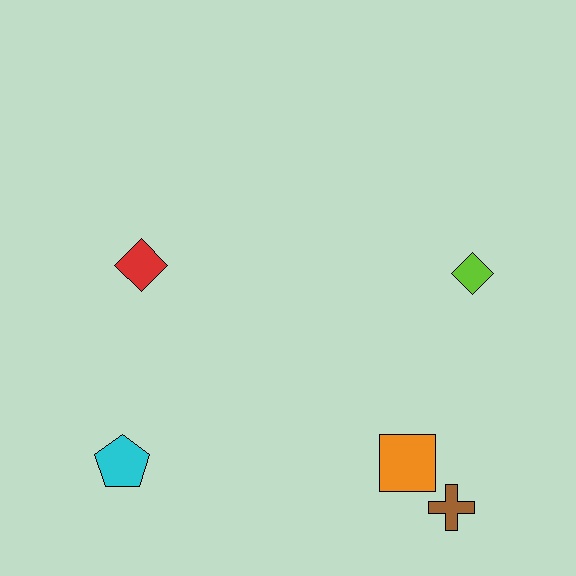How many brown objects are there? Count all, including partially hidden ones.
There is 1 brown object.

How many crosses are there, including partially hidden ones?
There is 1 cross.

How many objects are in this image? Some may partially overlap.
There are 5 objects.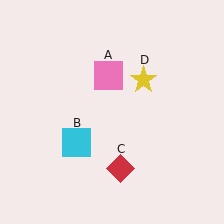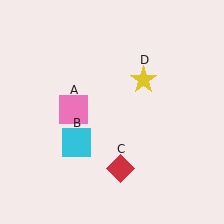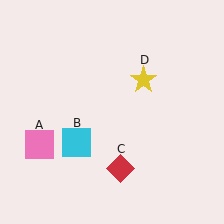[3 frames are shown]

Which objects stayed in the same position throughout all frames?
Cyan square (object B) and red diamond (object C) and yellow star (object D) remained stationary.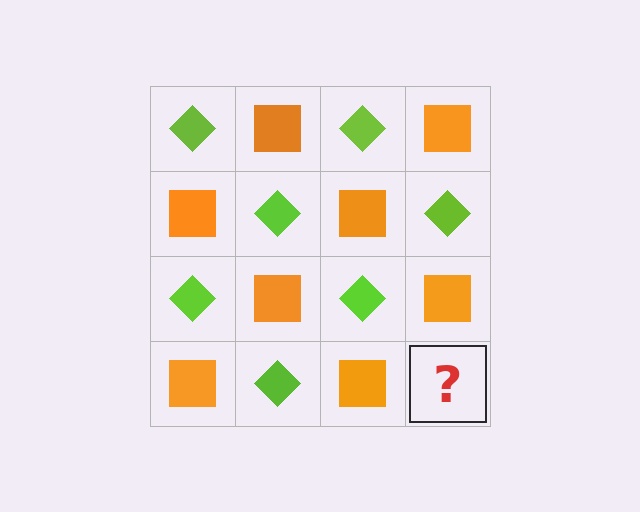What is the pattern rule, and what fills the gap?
The rule is that it alternates lime diamond and orange square in a checkerboard pattern. The gap should be filled with a lime diamond.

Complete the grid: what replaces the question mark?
The question mark should be replaced with a lime diamond.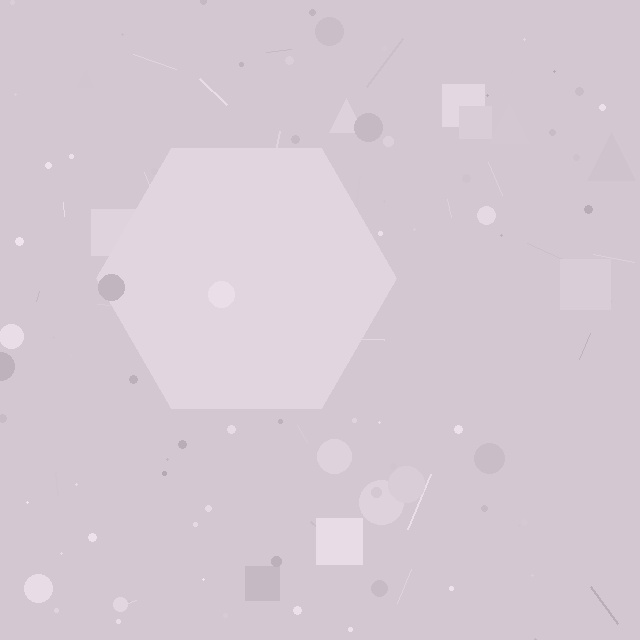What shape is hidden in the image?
A hexagon is hidden in the image.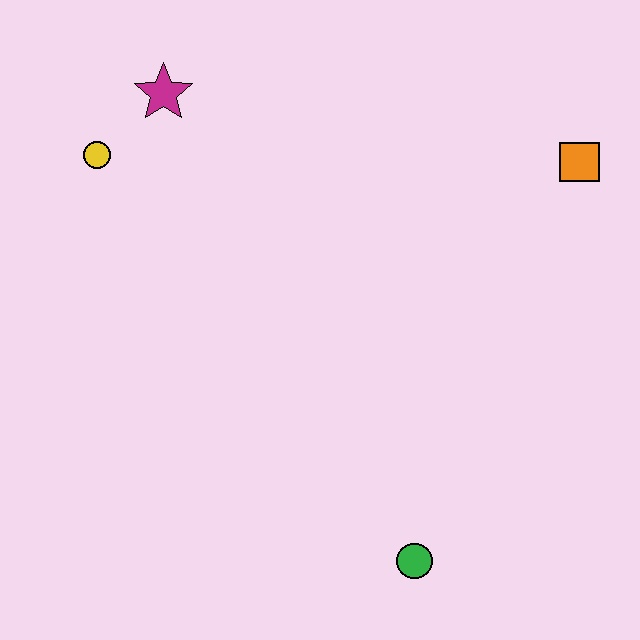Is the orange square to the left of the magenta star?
No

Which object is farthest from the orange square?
The yellow circle is farthest from the orange square.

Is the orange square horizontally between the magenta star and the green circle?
No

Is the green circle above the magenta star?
No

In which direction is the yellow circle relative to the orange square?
The yellow circle is to the left of the orange square.